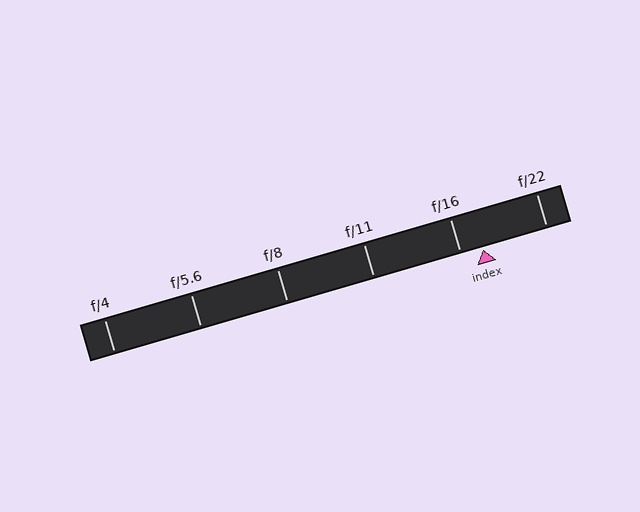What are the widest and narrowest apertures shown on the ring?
The widest aperture shown is f/4 and the narrowest is f/22.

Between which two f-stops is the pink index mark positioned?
The index mark is between f/16 and f/22.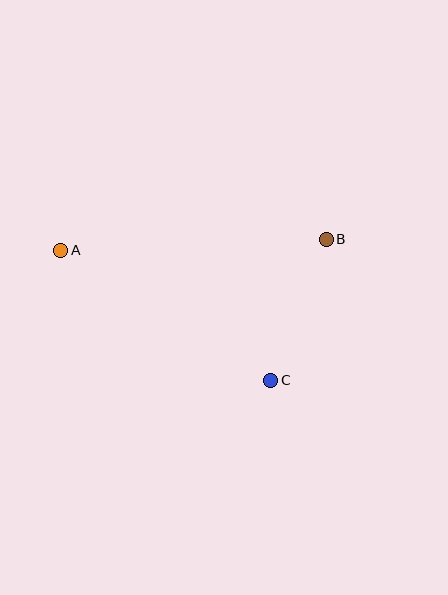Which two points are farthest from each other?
Points A and B are farthest from each other.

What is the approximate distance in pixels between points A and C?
The distance between A and C is approximately 247 pixels.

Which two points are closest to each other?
Points B and C are closest to each other.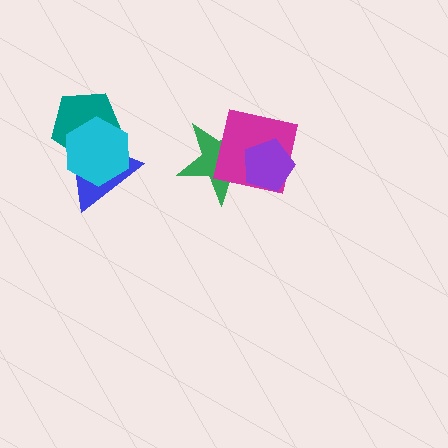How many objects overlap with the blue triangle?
2 objects overlap with the blue triangle.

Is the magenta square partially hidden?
Yes, it is partially covered by another shape.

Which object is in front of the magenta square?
The purple pentagon is in front of the magenta square.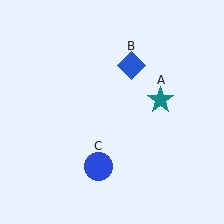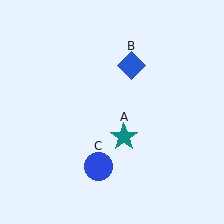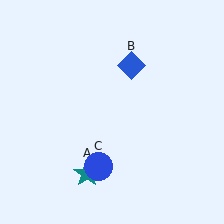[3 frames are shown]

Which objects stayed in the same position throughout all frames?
Blue diamond (object B) and blue circle (object C) remained stationary.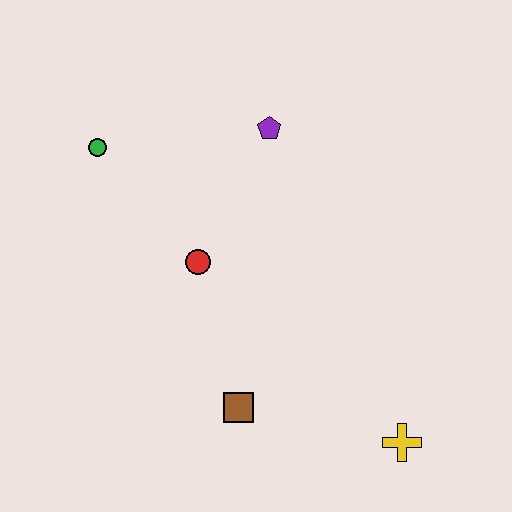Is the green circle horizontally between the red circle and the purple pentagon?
No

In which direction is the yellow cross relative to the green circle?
The yellow cross is to the right of the green circle.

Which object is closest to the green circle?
The red circle is closest to the green circle.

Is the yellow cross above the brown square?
No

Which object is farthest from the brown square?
The green circle is farthest from the brown square.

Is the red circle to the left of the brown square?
Yes